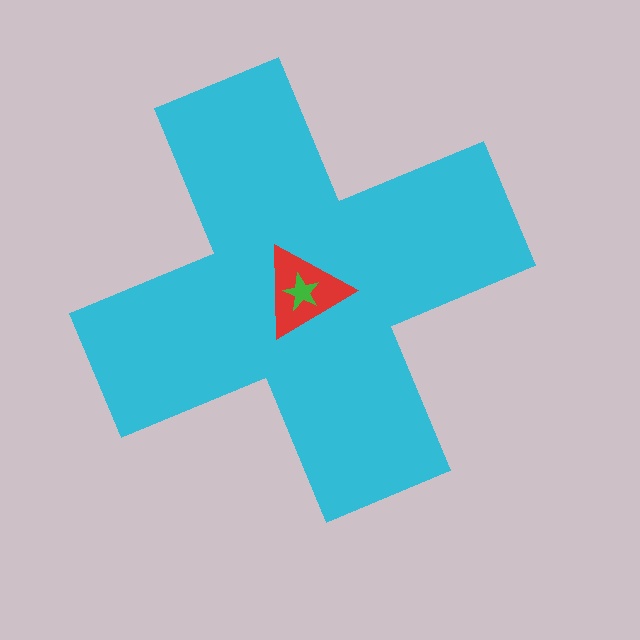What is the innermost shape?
The green star.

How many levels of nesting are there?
3.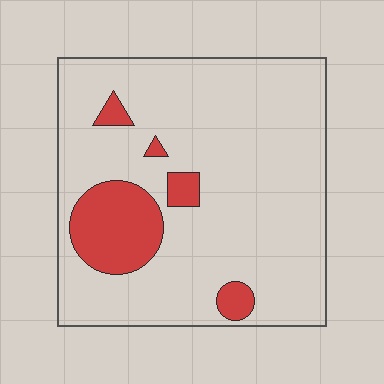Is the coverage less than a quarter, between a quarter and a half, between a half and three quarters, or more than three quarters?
Less than a quarter.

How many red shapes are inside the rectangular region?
5.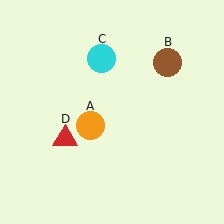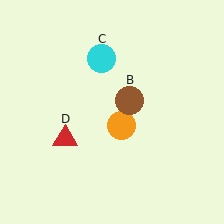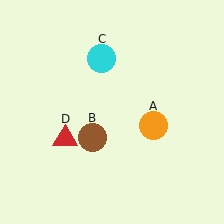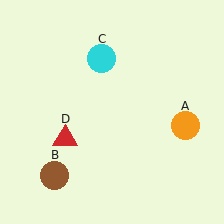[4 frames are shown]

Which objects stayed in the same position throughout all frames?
Cyan circle (object C) and red triangle (object D) remained stationary.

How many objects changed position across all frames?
2 objects changed position: orange circle (object A), brown circle (object B).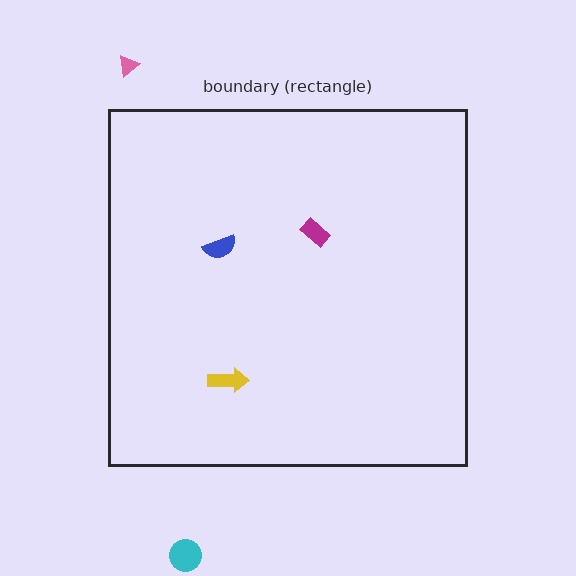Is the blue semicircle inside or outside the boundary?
Inside.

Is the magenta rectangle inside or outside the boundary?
Inside.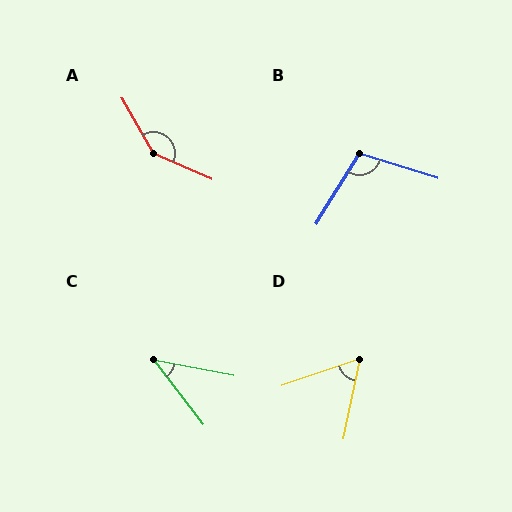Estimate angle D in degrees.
Approximately 60 degrees.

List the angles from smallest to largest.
C (41°), D (60°), B (104°), A (143°).